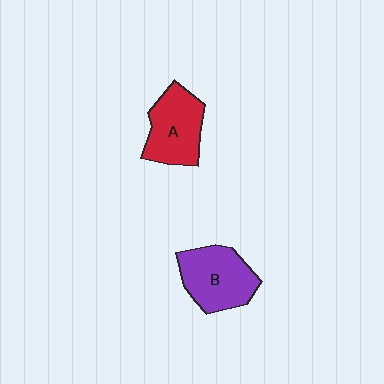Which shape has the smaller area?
Shape A (red).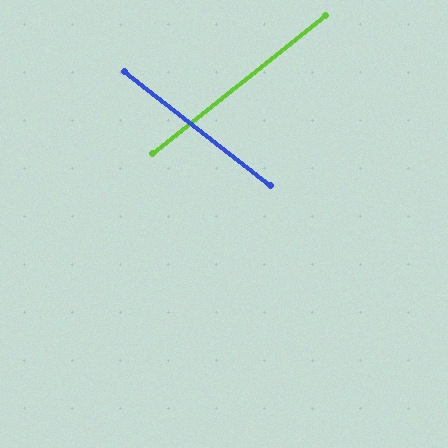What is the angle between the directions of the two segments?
Approximately 76 degrees.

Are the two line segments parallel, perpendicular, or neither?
Neither parallel nor perpendicular — they differ by about 76°.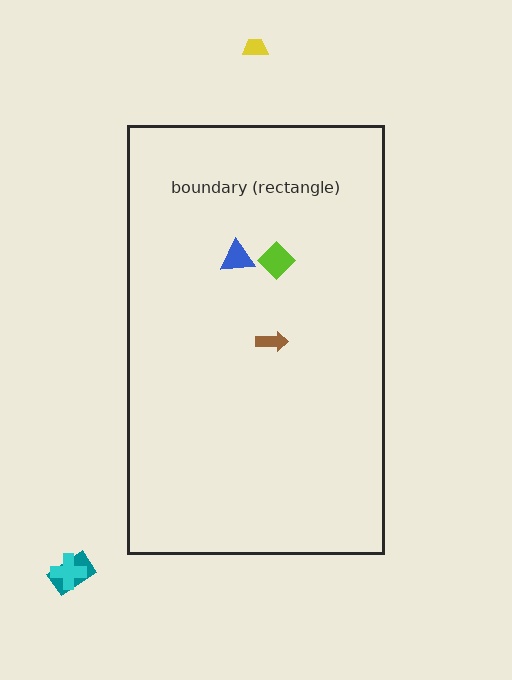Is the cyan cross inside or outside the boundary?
Outside.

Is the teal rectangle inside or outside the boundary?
Outside.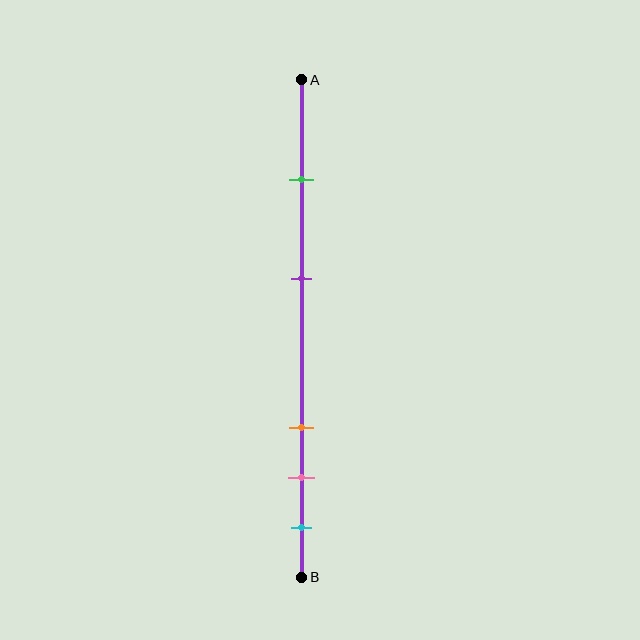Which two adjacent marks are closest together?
The pink and cyan marks are the closest adjacent pair.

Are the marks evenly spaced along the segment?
No, the marks are not evenly spaced.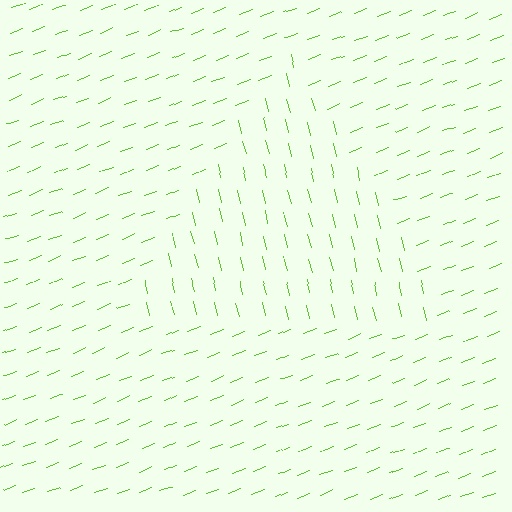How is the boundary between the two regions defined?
The boundary is defined purely by a change in line orientation (approximately 82 degrees difference). All lines are the same color and thickness.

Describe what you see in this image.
The image is filled with small lime line segments. A triangle region in the image has lines oriented differently from the surrounding lines, creating a visible texture boundary.